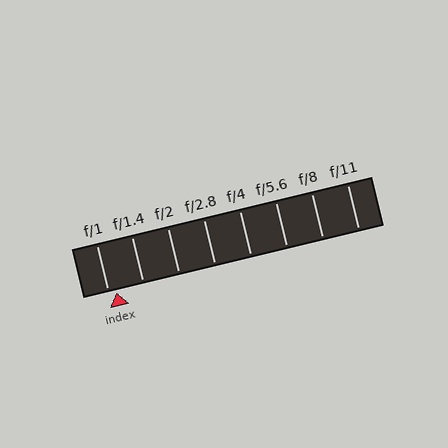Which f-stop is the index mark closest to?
The index mark is closest to f/1.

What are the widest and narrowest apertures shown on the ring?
The widest aperture shown is f/1 and the narrowest is f/11.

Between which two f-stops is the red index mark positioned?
The index mark is between f/1 and f/1.4.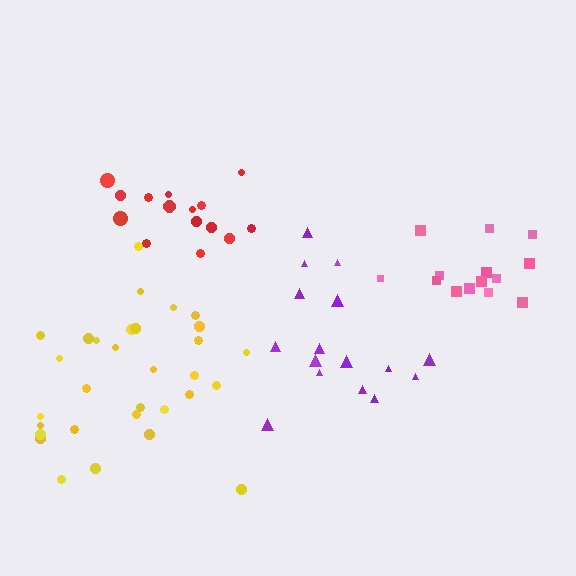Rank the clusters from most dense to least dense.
pink, red, yellow, purple.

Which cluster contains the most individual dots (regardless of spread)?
Yellow (31).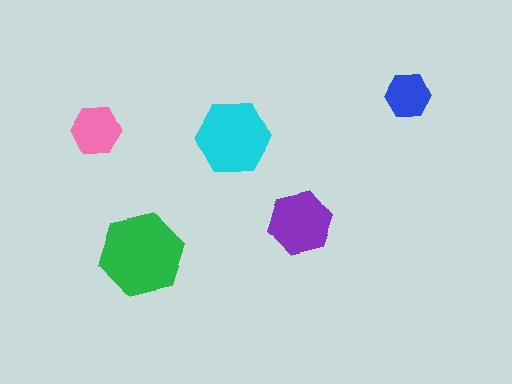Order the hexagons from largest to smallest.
the green one, the cyan one, the purple one, the pink one, the blue one.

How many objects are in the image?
There are 5 objects in the image.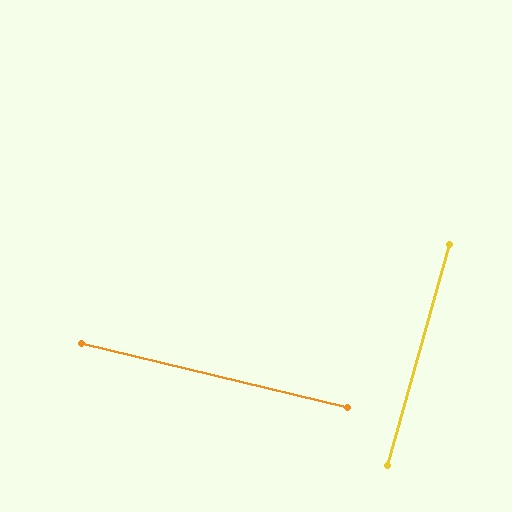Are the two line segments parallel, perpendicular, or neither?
Perpendicular — they meet at approximately 88°.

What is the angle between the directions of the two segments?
Approximately 88 degrees.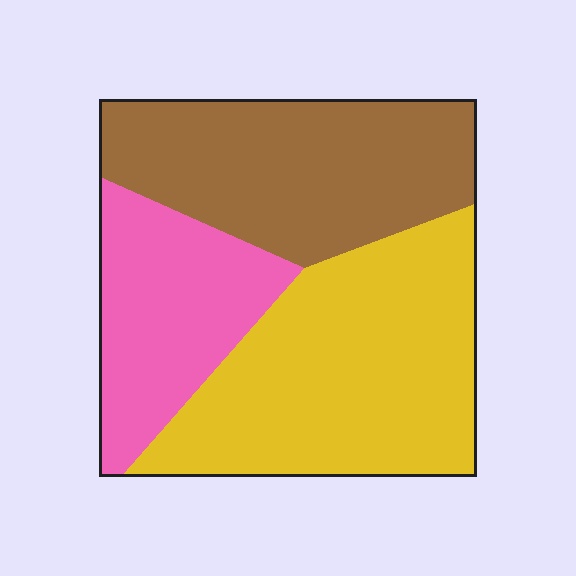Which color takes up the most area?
Yellow, at roughly 45%.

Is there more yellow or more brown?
Yellow.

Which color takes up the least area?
Pink, at roughly 25%.